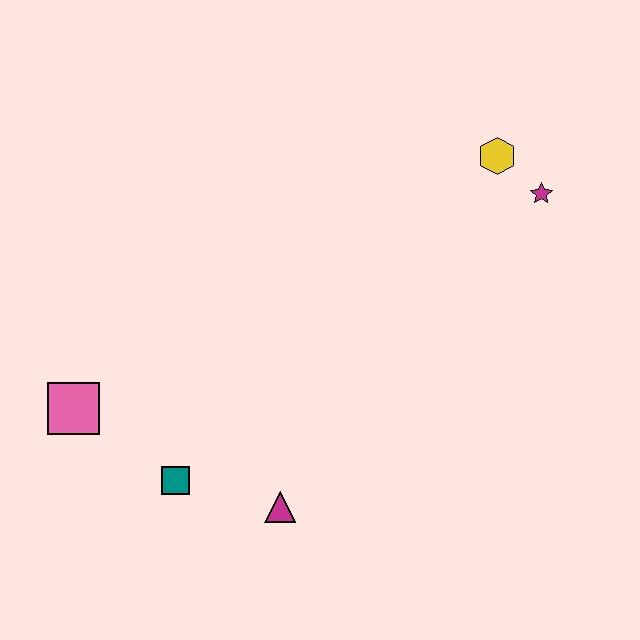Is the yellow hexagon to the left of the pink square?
No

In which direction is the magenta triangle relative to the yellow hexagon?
The magenta triangle is below the yellow hexagon.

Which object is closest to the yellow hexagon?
The magenta star is closest to the yellow hexagon.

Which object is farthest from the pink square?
The magenta star is farthest from the pink square.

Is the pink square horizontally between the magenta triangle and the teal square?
No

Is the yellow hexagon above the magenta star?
Yes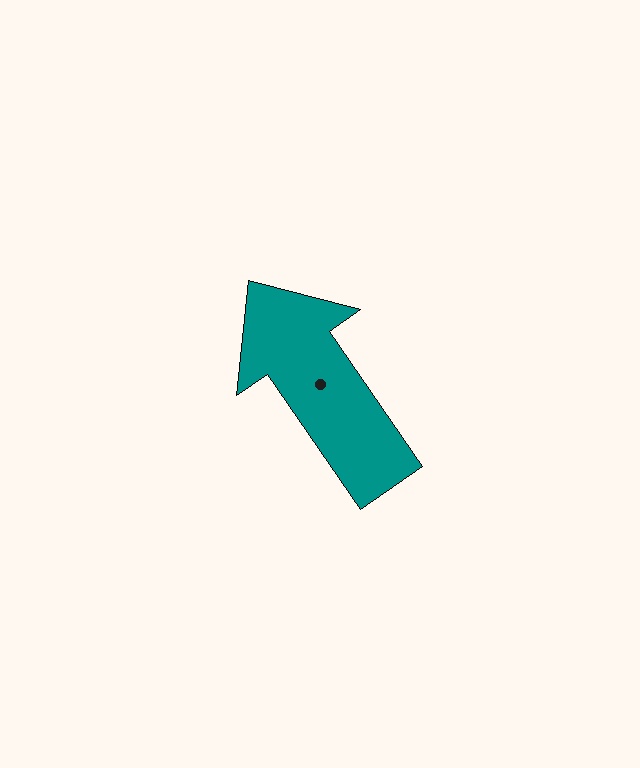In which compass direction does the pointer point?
Northwest.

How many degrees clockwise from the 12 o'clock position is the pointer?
Approximately 325 degrees.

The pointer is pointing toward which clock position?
Roughly 11 o'clock.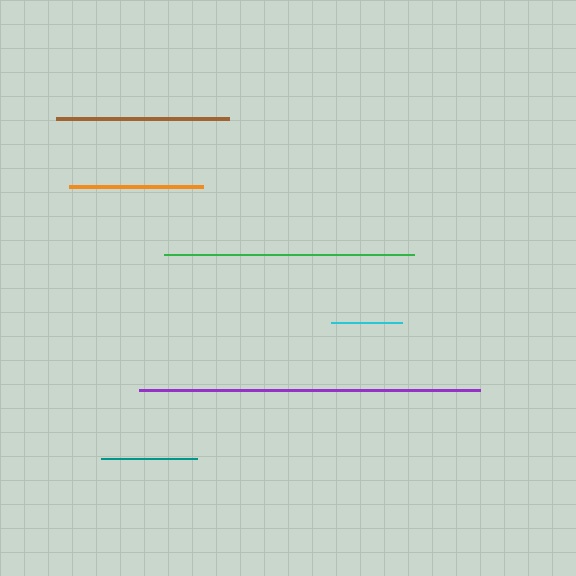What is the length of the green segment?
The green segment is approximately 250 pixels long.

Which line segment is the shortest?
The cyan line is the shortest at approximately 72 pixels.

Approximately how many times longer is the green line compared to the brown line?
The green line is approximately 1.4 times the length of the brown line.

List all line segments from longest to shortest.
From longest to shortest: purple, green, brown, orange, teal, cyan.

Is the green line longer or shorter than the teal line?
The green line is longer than the teal line.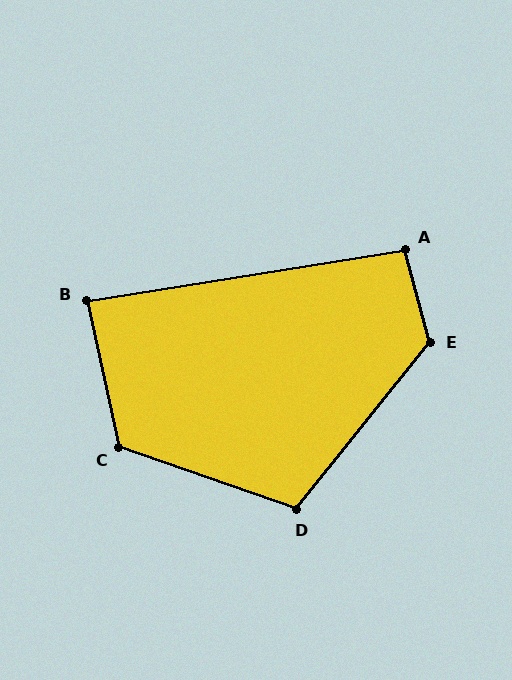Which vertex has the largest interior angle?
E, at approximately 126 degrees.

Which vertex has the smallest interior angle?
B, at approximately 87 degrees.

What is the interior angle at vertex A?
Approximately 96 degrees (obtuse).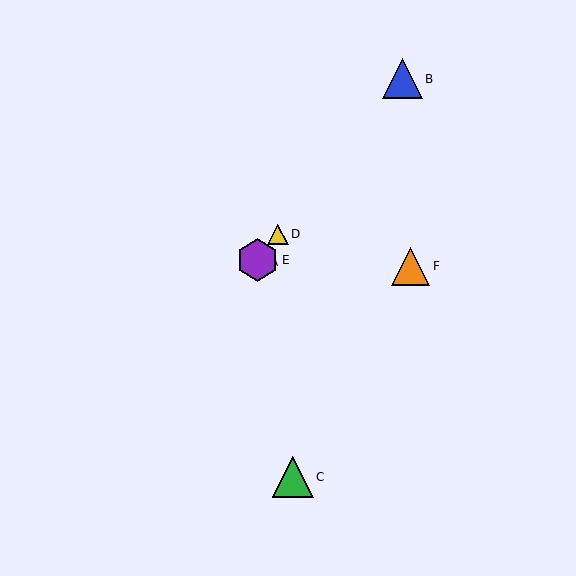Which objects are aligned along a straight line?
Objects A, B, D, E are aligned along a straight line.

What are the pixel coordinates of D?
Object D is at (278, 234).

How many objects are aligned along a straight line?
4 objects (A, B, D, E) are aligned along a straight line.